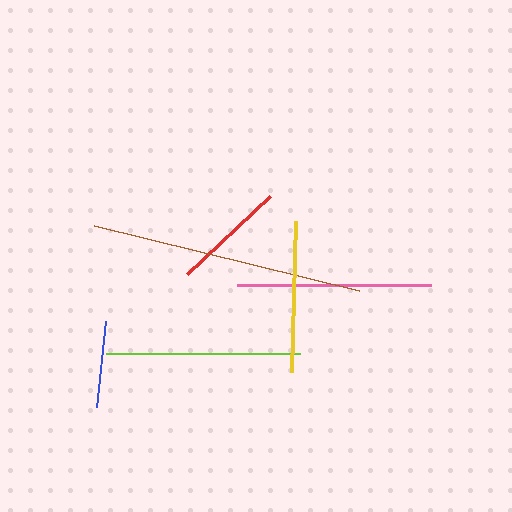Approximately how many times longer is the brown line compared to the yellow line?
The brown line is approximately 1.8 times the length of the yellow line.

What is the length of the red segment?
The red segment is approximately 114 pixels long.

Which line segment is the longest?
The brown line is the longest at approximately 273 pixels.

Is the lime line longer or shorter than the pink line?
The pink line is longer than the lime line.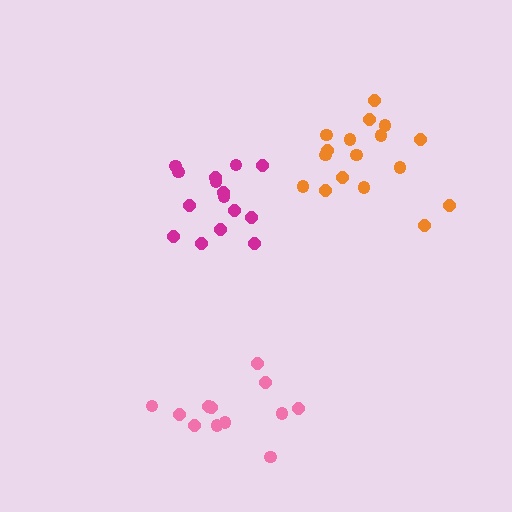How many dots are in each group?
Group 1: 17 dots, Group 2: 12 dots, Group 3: 15 dots (44 total).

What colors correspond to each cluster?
The clusters are colored: orange, pink, magenta.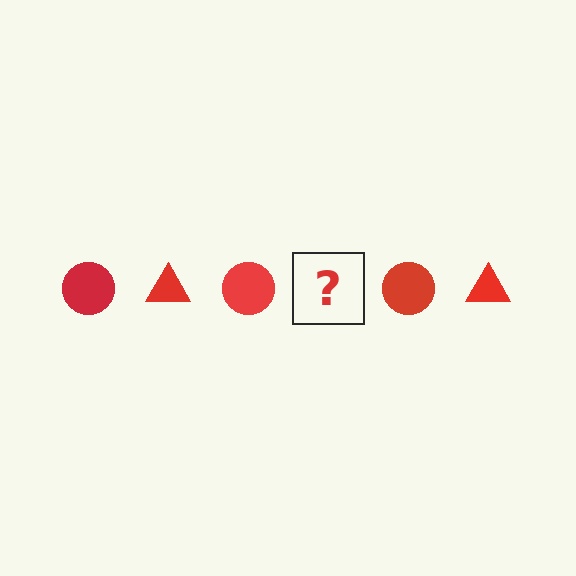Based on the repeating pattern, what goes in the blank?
The blank should be a red triangle.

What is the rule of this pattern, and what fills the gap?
The rule is that the pattern cycles through circle, triangle shapes in red. The gap should be filled with a red triangle.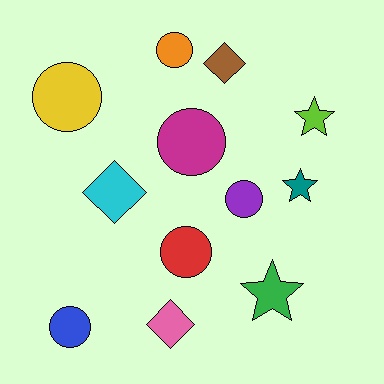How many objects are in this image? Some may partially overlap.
There are 12 objects.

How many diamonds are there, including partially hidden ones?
There are 3 diamonds.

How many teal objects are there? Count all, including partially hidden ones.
There is 1 teal object.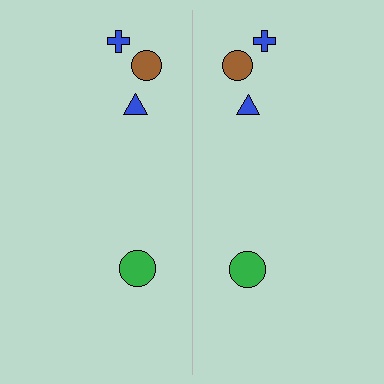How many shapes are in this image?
There are 8 shapes in this image.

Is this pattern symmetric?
Yes, this pattern has bilateral (reflection) symmetry.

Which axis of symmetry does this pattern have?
The pattern has a vertical axis of symmetry running through the center of the image.